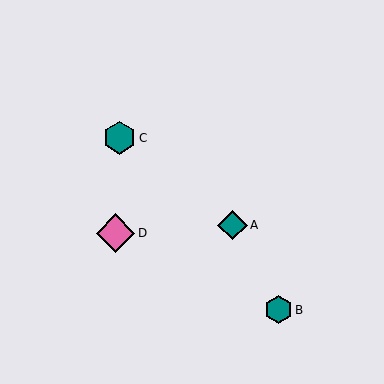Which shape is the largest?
The pink diamond (labeled D) is the largest.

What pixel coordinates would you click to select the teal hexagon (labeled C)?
Click at (119, 138) to select the teal hexagon C.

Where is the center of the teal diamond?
The center of the teal diamond is at (232, 225).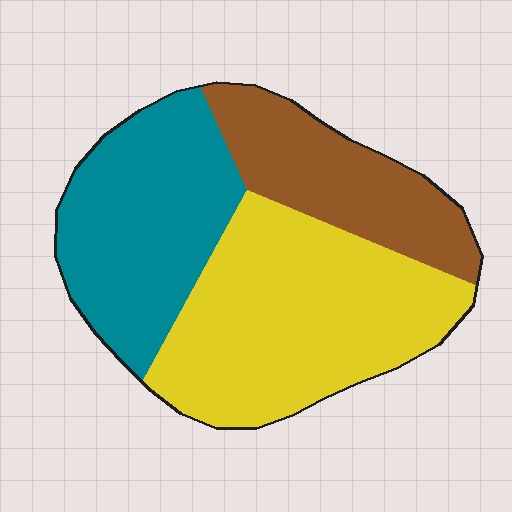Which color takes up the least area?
Brown, at roughly 25%.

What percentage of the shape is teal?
Teal takes up about one third (1/3) of the shape.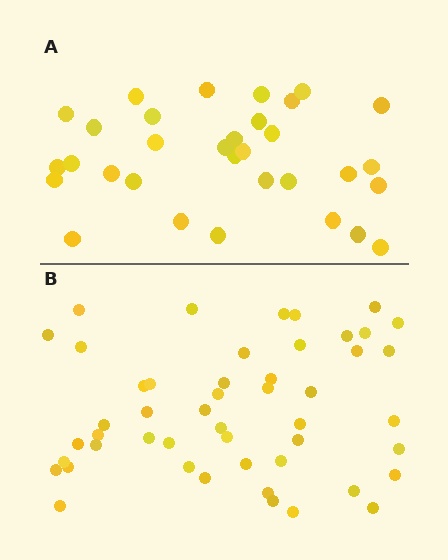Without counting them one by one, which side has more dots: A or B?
Region B (the bottom region) has more dots.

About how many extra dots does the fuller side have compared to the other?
Region B has approximately 15 more dots than region A.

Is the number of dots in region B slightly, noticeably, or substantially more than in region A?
Region B has substantially more. The ratio is roughly 1.5 to 1.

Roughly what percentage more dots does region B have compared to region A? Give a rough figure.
About 55% more.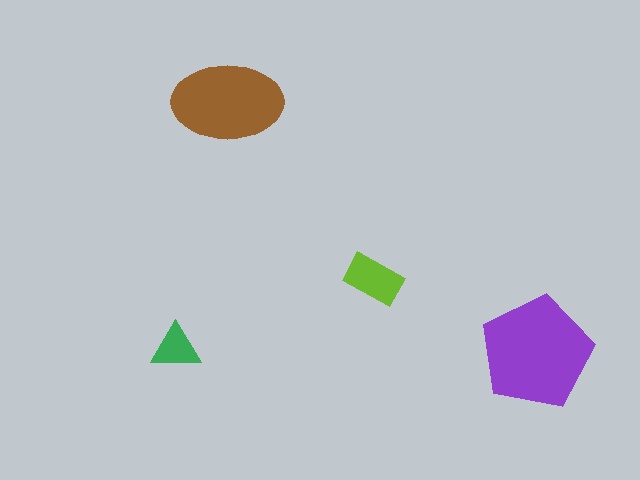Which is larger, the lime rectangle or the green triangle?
The lime rectangle.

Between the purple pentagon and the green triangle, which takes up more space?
The purple pentagon.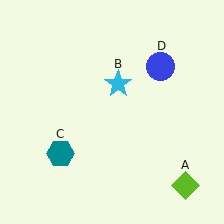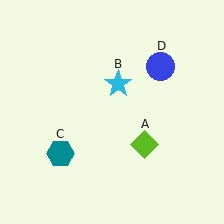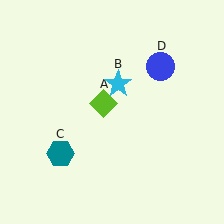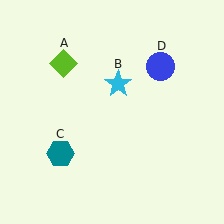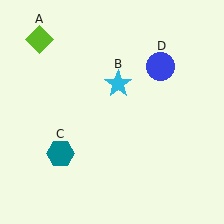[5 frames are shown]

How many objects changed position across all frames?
1 object changed position: lime diamond (object A).